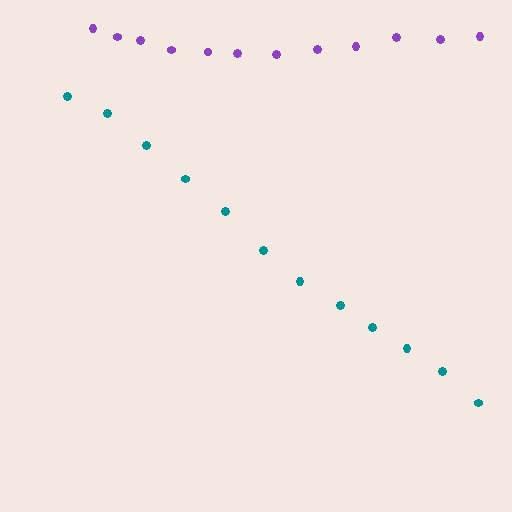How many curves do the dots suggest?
There are 2 distinct paths.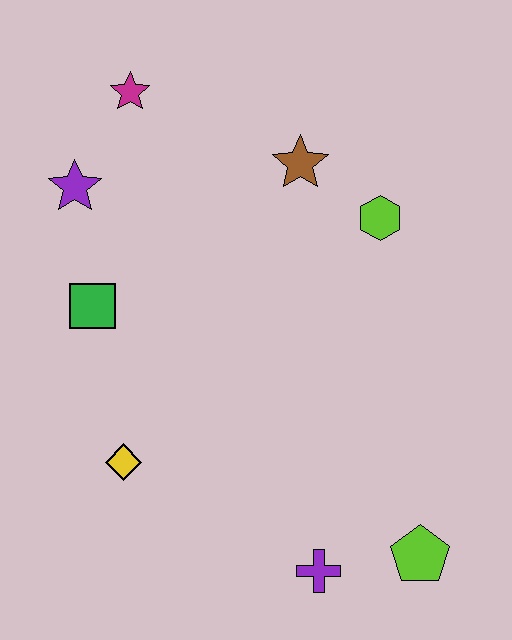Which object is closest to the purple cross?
The lime pentagon is closest to the purple cross.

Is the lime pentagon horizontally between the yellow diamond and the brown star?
No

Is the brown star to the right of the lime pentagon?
No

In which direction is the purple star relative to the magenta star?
The purple star is below the magenta star.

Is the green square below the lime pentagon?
No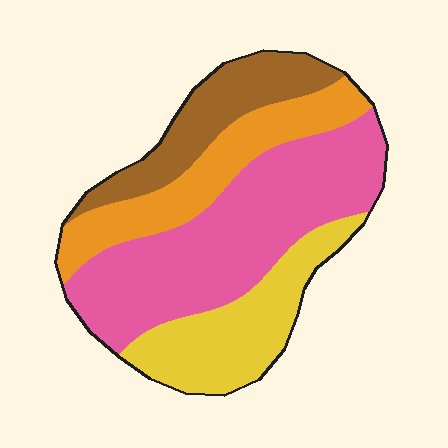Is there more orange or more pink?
Pink.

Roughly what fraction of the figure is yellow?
Yellow takes up between a sixth and a third of the figure.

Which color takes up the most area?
Pink, at roughly 40%.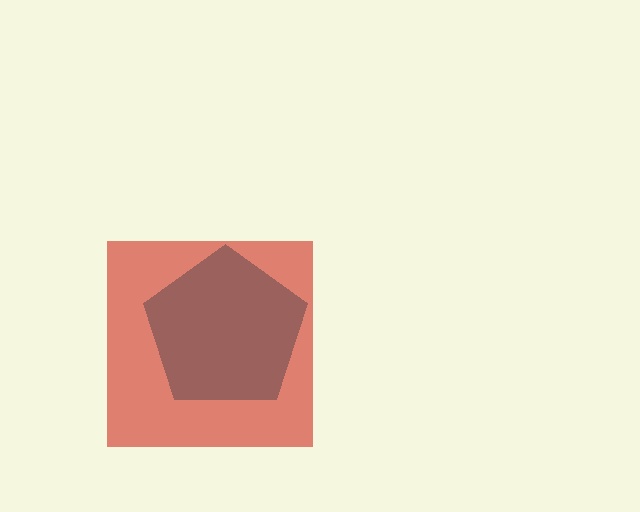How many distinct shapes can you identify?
There are 2 distinct shapes: a teal pentagon, a red square.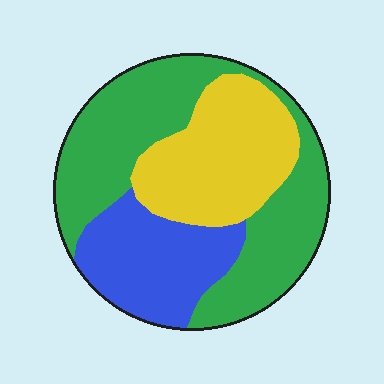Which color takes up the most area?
Green, at roughly 50%.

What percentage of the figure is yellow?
Yellow covers around 30% of the figure.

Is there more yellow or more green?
Green.